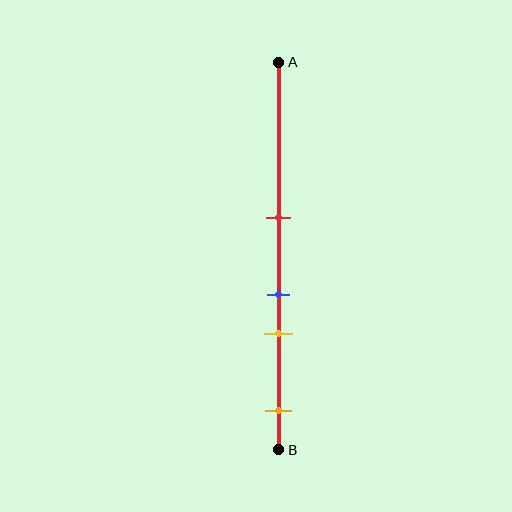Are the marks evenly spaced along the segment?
No, the marks are not evenly spaced.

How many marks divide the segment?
There are 4 marks dividing the segment.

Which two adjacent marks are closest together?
The blue and yellow marks are the closest adjacent pair.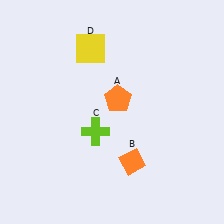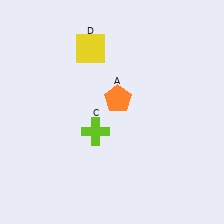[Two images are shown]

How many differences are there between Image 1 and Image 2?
There is 1 difference between the two images.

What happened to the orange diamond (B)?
The orange diamond (B) was removed in Image 2. It was in the bottom-right area of Image 1.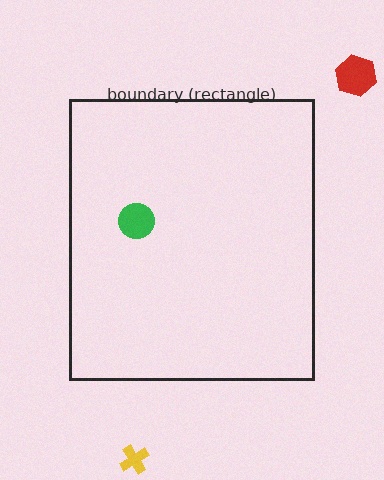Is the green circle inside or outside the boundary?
Inside.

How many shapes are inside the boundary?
1 inside, 2 outside.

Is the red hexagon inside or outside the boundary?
Outside.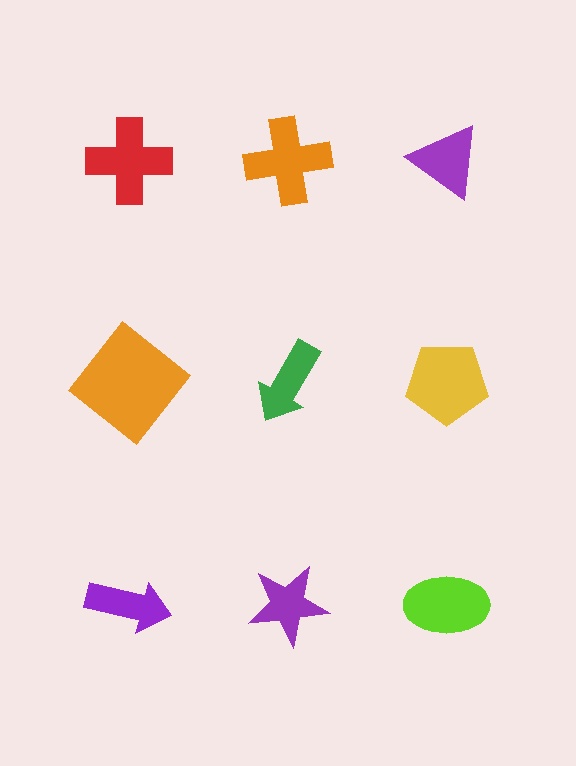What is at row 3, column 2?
A purple star.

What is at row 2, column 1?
An orange diamond.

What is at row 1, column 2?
An orange cross.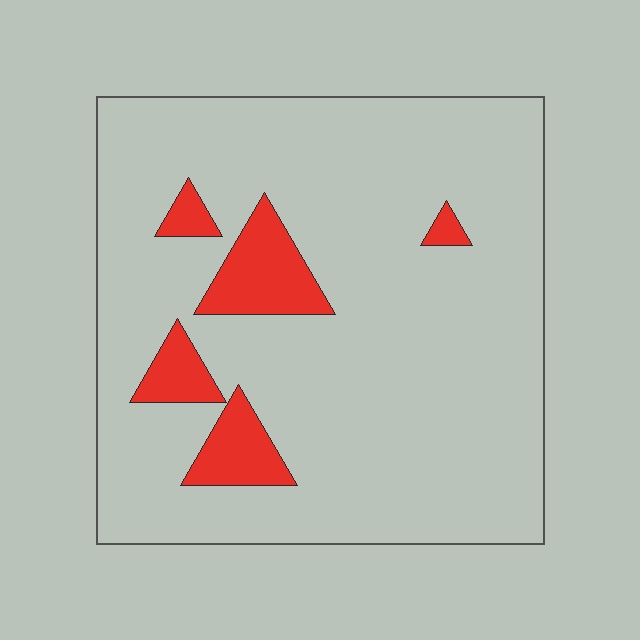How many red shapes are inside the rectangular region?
5.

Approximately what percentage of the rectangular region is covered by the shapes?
Approximately 10%.